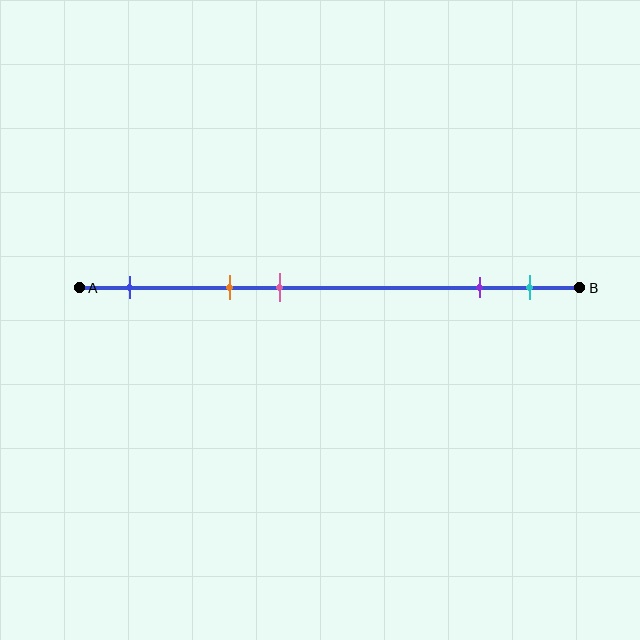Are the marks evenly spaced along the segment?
No, the marks are not evenly spaced.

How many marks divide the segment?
There are 5 marks dividing the segment.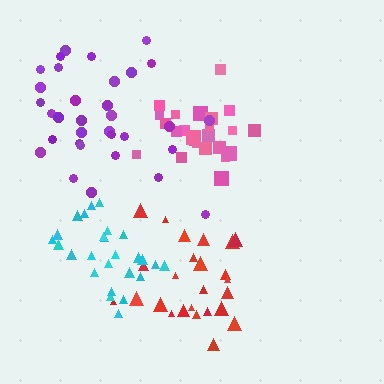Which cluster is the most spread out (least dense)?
Purple.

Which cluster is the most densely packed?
Cyan.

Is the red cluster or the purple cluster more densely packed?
Red.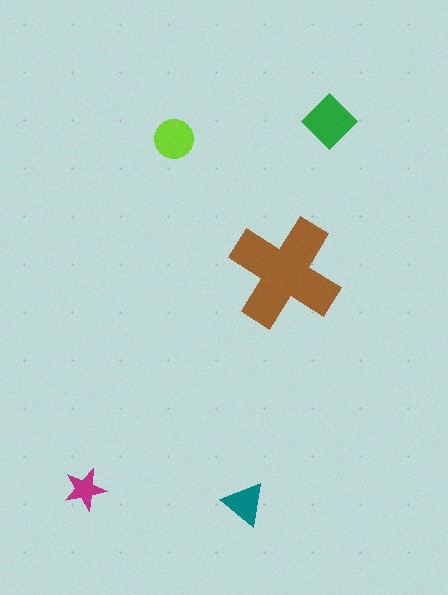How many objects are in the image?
There are 5 objects in the image.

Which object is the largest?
The brown cross.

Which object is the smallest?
The magenta star.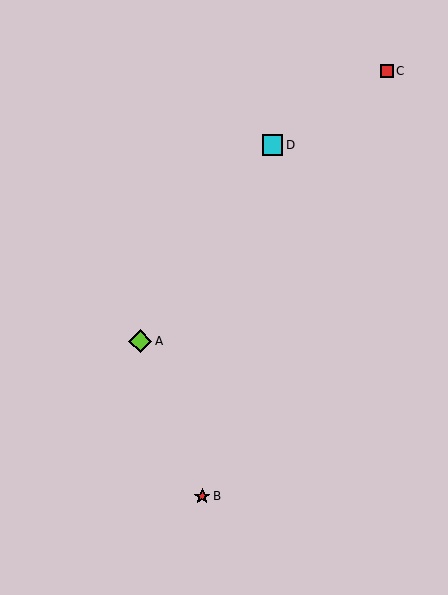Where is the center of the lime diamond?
The center of the lime diamond is at (140, 341).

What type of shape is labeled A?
Shape A is a lime diamond.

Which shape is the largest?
The lime diamond (labeled A) is the largest.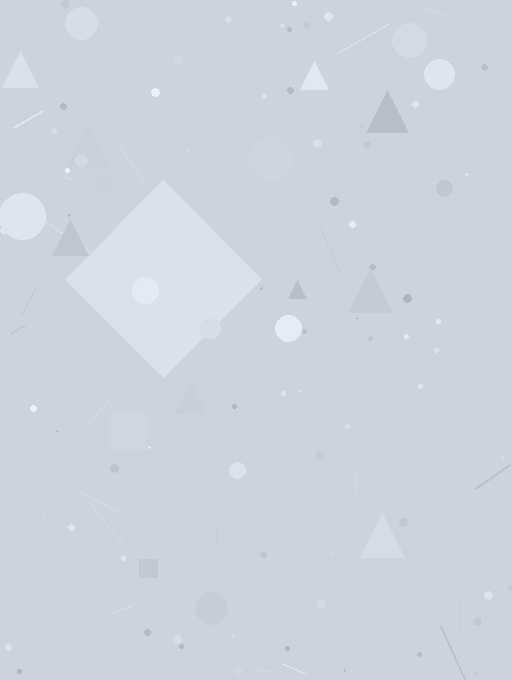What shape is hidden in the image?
A diamond is hidden in the image.